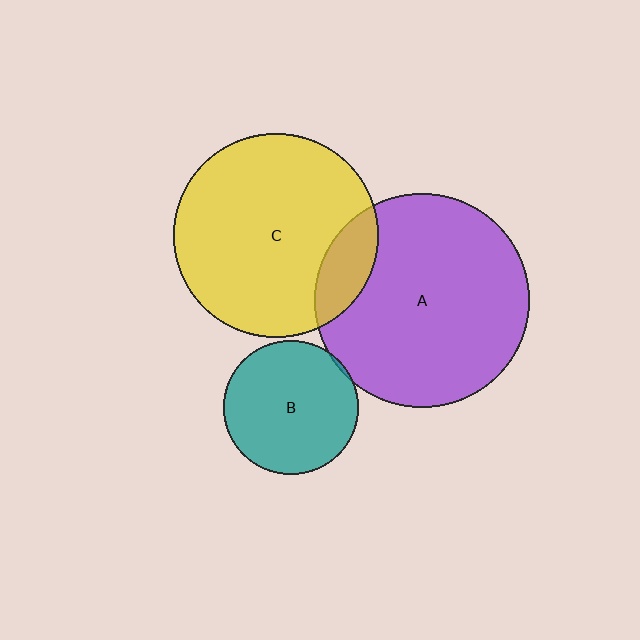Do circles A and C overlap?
Yes.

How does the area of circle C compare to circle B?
Approximately 2.3 times.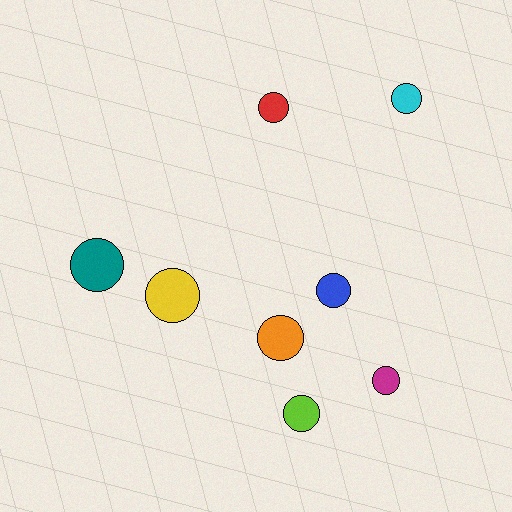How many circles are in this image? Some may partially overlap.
There are 8 circles.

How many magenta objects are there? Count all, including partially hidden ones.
There is 1 magenta object.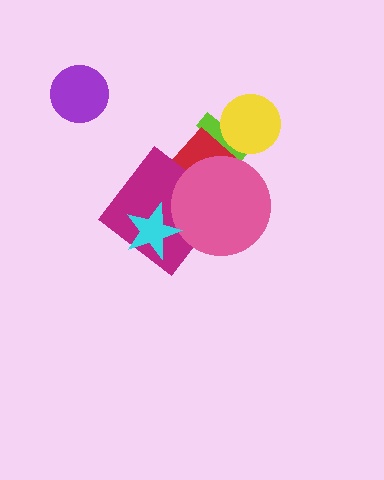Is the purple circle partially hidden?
No, no other shape covers it.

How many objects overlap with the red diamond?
4 objects overlap with the red diamond.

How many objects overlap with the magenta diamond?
3 objects overlap with the magenta diamond.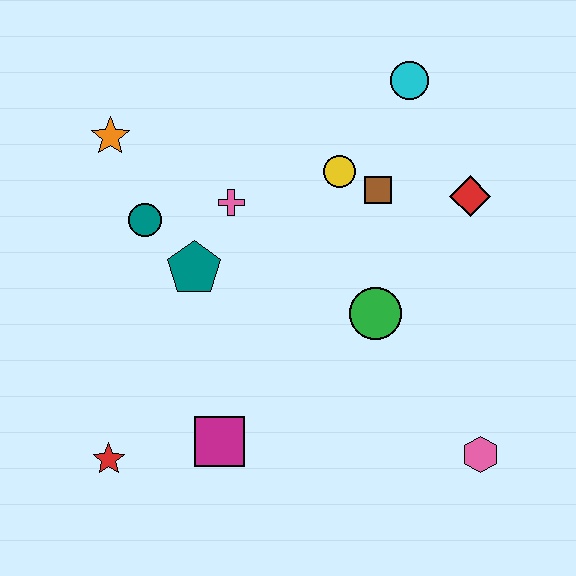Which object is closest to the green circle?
The brown square is closest to the green circle.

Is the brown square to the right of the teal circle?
Yes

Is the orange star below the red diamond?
No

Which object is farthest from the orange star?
The pink hexagon is farthest from the orange star.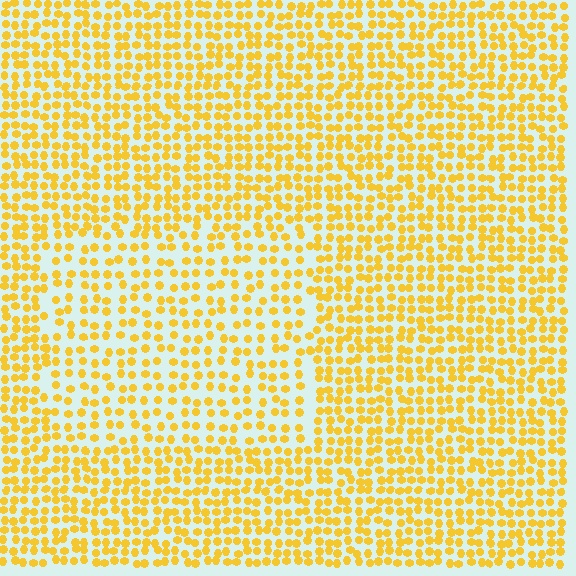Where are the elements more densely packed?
The elements are more densely packed outside the rectangle boundary.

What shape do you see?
I see a rectangle.